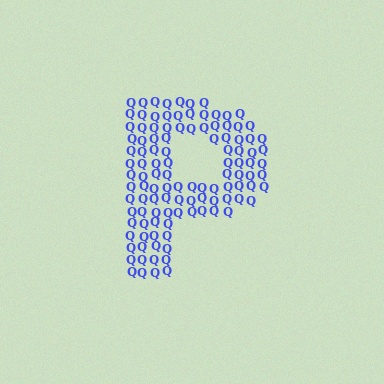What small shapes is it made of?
It is made of small letter Q's.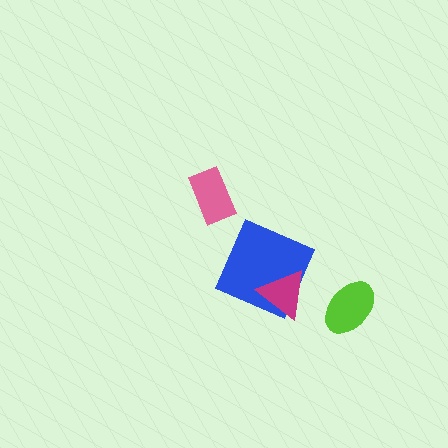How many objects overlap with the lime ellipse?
0 objects overlap with the lime ellipse.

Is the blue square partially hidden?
Yes, it is partially covered by another shape.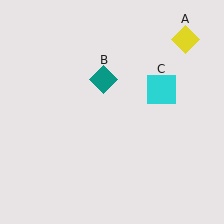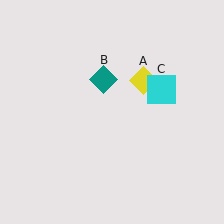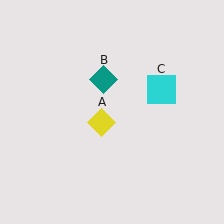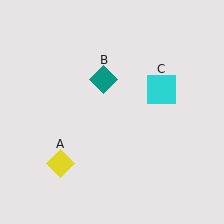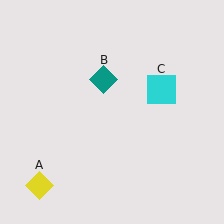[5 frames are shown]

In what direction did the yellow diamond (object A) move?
The yellow diamond (object A) moved down and to the left.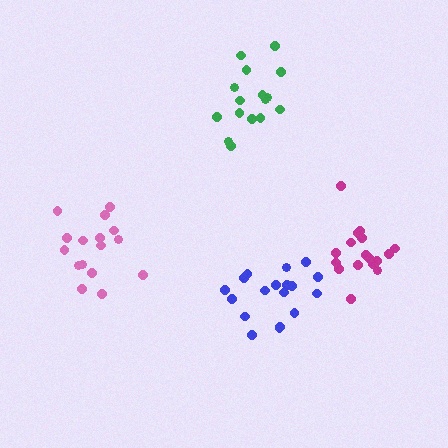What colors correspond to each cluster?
The clusters are colored: green, pink, blue, magenta.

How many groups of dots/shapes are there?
There are 4 groups.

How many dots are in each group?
Group 1: 16 dots, Group 2: 16 dots, Group 3: 18 dots, Group 4: 17 dots (67 total).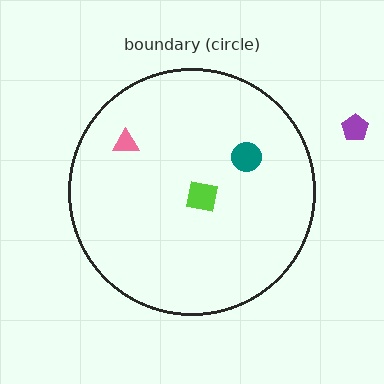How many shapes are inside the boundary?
3 inside, 1 outside.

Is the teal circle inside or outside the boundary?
Inside.